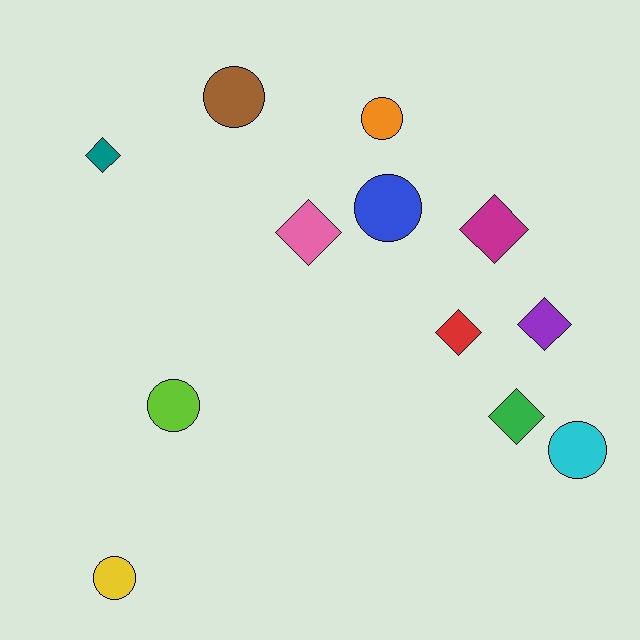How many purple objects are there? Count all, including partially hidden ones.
There is 1 purple object.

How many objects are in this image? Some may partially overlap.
There are 12 objects.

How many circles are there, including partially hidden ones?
There are 6 circles.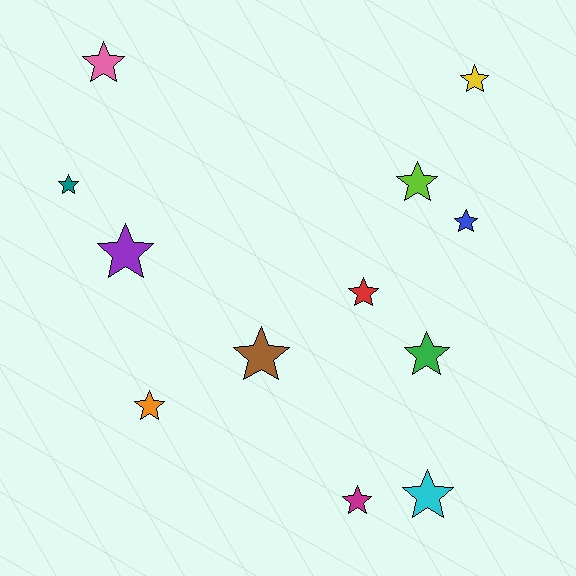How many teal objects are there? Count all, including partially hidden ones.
There is 1 teal object.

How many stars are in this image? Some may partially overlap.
There are 12 stars.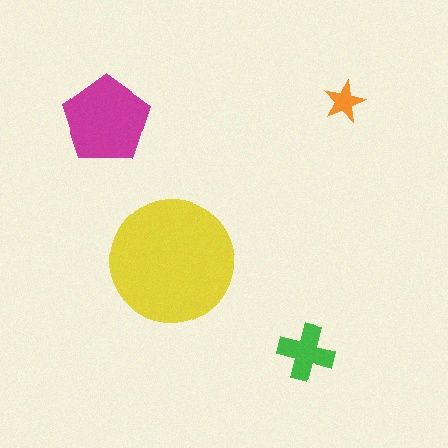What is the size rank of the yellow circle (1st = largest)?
1st.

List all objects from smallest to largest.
The orange star, the green cross, the magenta pentagon, the yellow circle.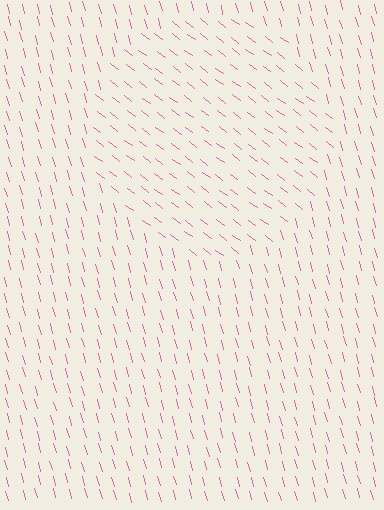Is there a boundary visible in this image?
Yes, there is a texture boundary formed by a change in line orientation.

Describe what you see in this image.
The image is filled with small pink line segments. A circle region in the image has lines oriented differently from the surrounding lines, creating a visible texture boundary.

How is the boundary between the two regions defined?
The boundary is defined purely by a change in line orientation (approximately 38 degrees difference). All lines are the same color and thickness.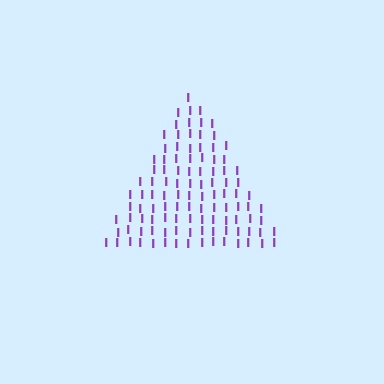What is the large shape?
The large shape is a triangle.